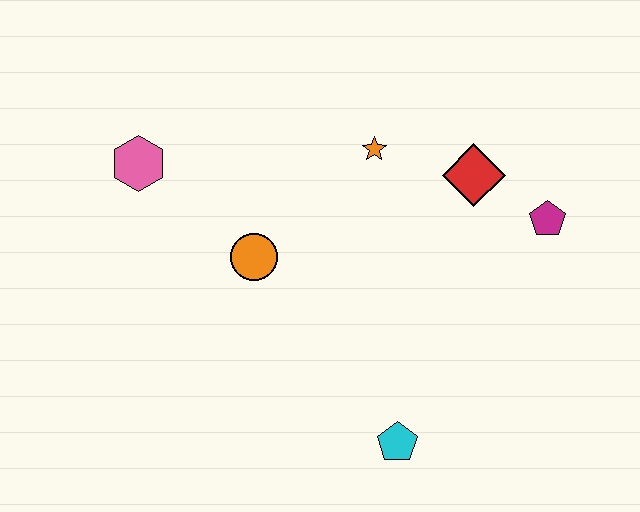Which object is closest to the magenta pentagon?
The red diamond is closest to the magenta pentagon.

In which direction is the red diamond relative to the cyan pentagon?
The red diamond is above the cyan pentagon.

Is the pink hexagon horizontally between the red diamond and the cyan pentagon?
No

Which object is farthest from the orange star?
The cyan pentagon is farthest from the orange star.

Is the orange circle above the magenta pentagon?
No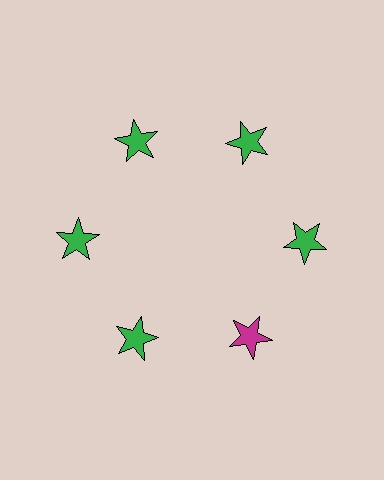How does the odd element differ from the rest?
It has a different color: magenta instead of green.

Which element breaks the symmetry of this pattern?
The magenta star at roughly the 5 o'clock position breaks the symmetry. All other shapes are green stars.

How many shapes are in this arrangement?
There are 6 shapes arranged in a ring pattern.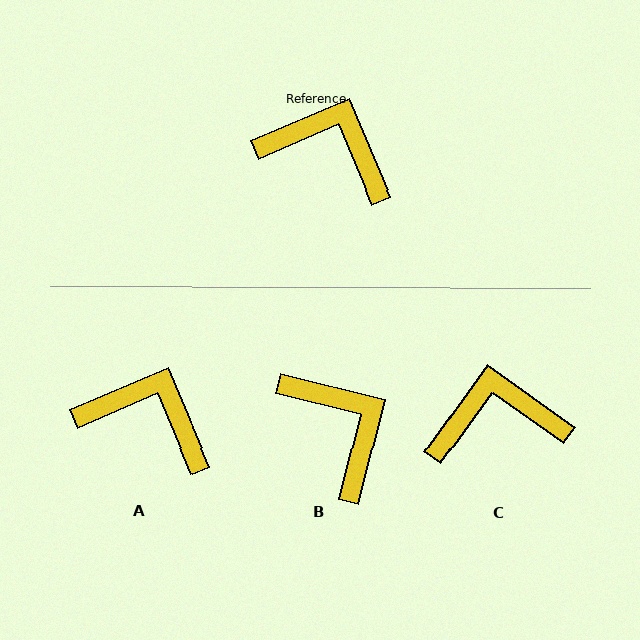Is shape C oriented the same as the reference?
No, it is off by about 32 degrees.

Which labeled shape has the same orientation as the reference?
A.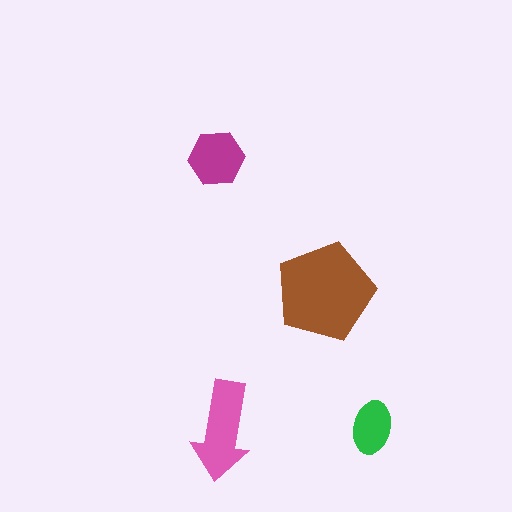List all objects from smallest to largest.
The green ellipse, the magenta hexagon, the pink arrow, the brown pentagon.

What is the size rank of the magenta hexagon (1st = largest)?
3rd.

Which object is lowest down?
The pink arrow is bottommost.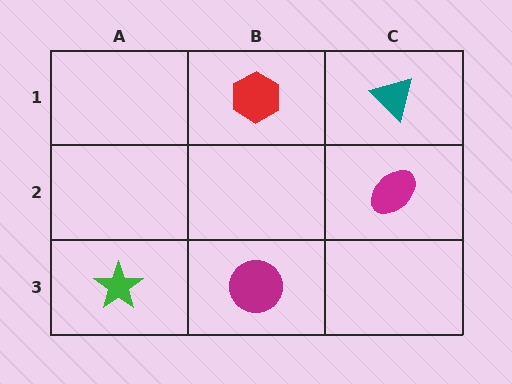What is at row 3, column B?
A magenta circle.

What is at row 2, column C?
A magenta ellipse.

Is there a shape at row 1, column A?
No, that cell is empty.